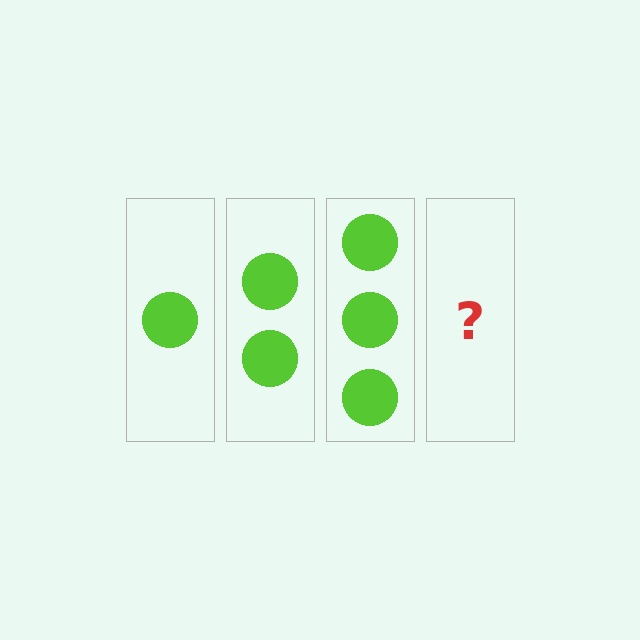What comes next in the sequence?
The next element should be 4 circles.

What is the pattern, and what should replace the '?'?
The pattern is that each step adds one more circle. The '?' should be 4 circles.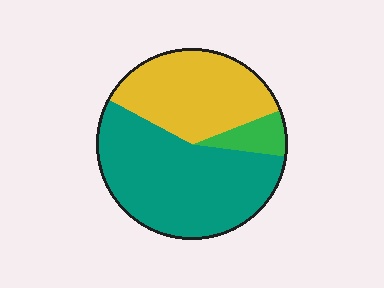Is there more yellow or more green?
Yellow.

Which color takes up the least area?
Green, at roughly 10%.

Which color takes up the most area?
Teal, at roughly 55%.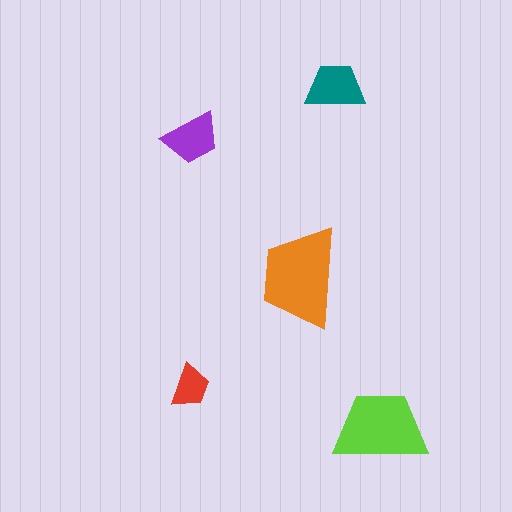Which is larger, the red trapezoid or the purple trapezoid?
The purple one.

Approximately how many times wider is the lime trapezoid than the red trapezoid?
About 2 times wider.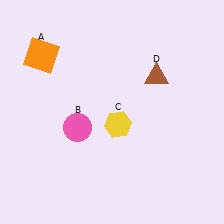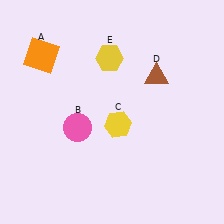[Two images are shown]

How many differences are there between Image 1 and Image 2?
There is 1 difference between the two images.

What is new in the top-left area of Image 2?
A yellow hexagon (E) was added in the top-left area of Image 2.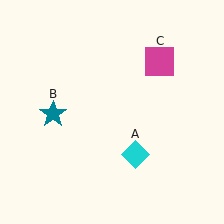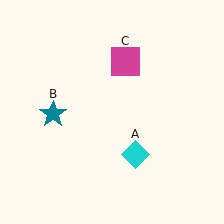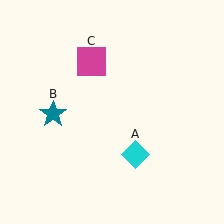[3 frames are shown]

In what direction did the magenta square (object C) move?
The magenta square (object C) moved left.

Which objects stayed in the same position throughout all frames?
Cyan diamond (object A) and teal star (object B) remained stationary.